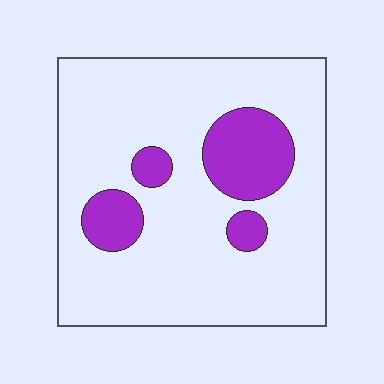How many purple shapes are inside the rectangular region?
4.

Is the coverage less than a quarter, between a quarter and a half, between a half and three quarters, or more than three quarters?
Less than a quarter.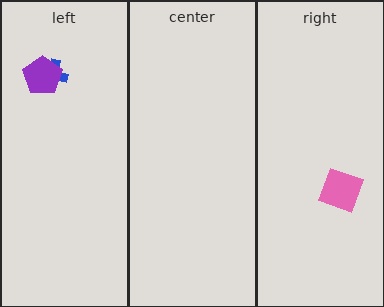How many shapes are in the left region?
2.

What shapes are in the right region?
The pink square.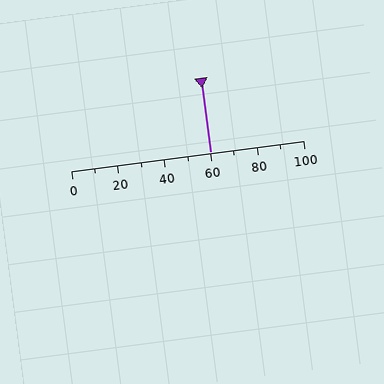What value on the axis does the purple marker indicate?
The marker indicates approximately 60.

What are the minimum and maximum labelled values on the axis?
The axis runs from 0 to 100.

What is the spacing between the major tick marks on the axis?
The major ticks are spaced 20 apart.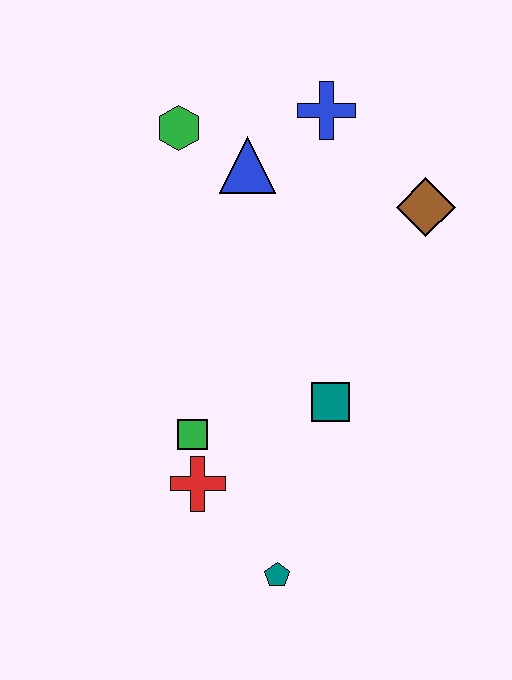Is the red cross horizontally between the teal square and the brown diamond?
No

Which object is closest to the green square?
The red cross is closest to the green square.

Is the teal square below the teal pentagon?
No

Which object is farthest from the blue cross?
The teal pentagon is farthest from the blue cross.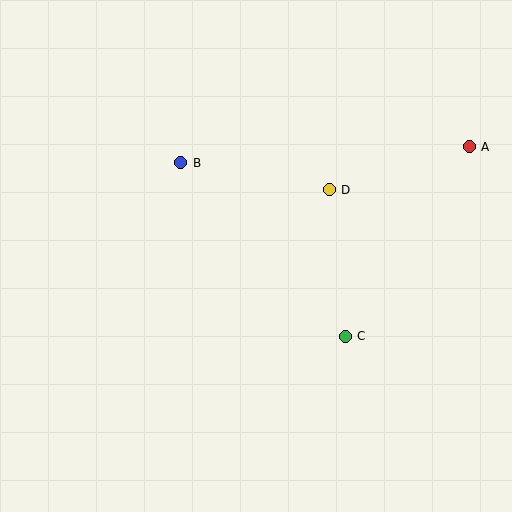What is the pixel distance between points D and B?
The distance between D and B is 151 pixels.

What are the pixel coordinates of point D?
Point D is at (329, 190).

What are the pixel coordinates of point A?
Point A is at (469, 147).